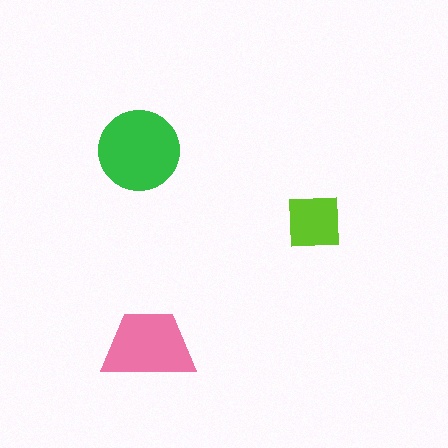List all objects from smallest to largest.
The lime square, the pink trapezoid, the green circle.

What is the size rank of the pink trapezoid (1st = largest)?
2nd.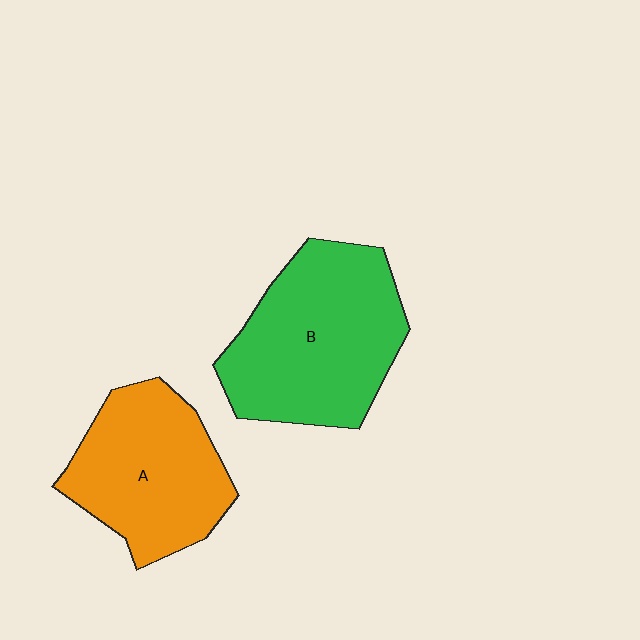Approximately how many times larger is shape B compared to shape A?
Approximately 1.2 times.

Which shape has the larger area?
Shape B (green).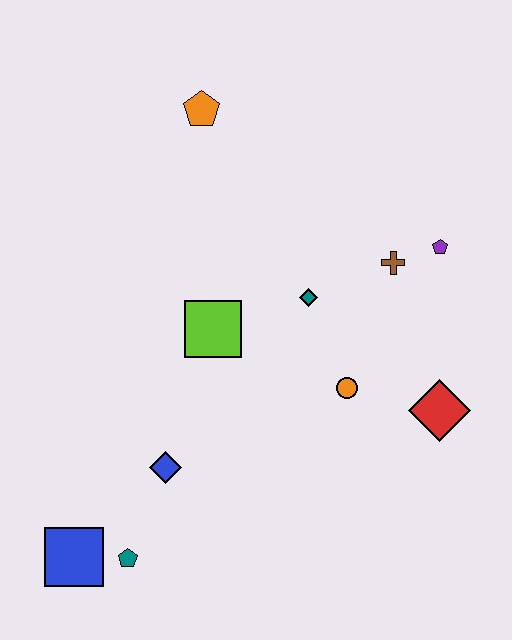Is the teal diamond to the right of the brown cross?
No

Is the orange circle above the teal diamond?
No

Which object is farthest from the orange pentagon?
The blue square is farthest from the orange pentagon.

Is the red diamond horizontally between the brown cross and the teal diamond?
No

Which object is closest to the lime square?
The teal diamond is closest to the lime square.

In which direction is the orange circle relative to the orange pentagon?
The orange circle is below the orange pentagon.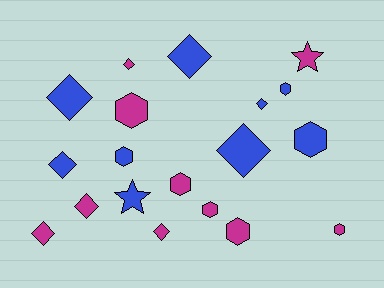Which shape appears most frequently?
Diamond, with 9 objects.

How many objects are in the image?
There are 19 objects.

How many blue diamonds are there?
There are 5 blue diamonds.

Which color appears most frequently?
Magenta, with 10 objects.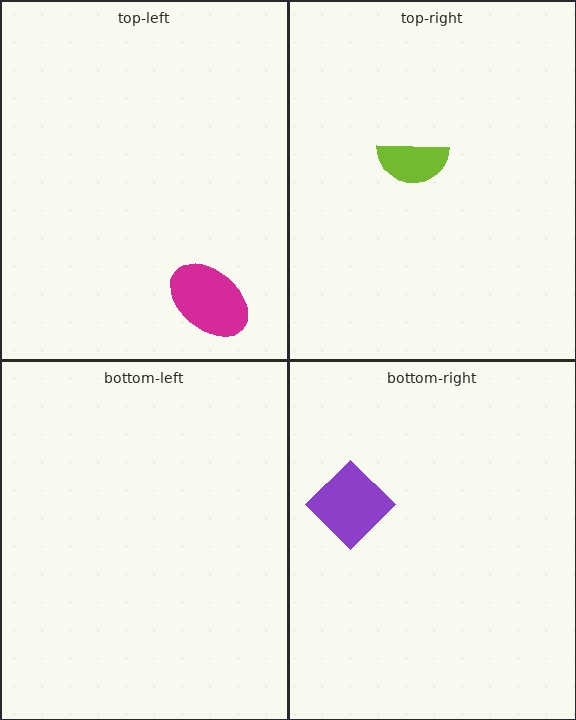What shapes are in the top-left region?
The magenta ellipse.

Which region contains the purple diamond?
The bottom-right region.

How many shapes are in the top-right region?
1.